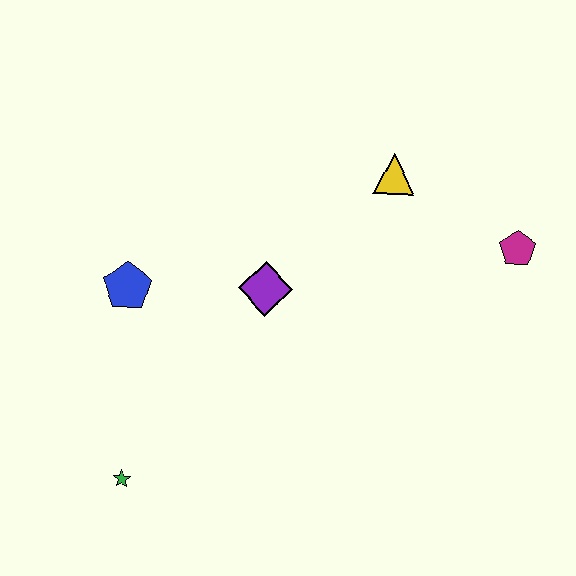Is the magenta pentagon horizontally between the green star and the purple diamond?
No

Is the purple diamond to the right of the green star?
Yes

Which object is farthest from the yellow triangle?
The green star is farthest from the yellow triangle.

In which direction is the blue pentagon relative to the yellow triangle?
The blue pentagon is to the left of the yellow triangle.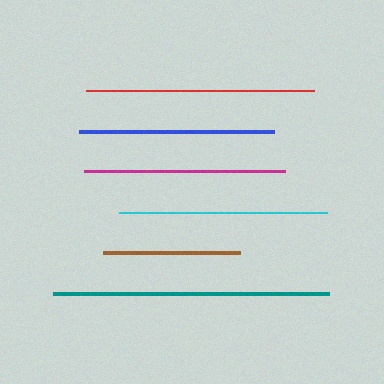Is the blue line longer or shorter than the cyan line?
The cyan line is longer than the blue line.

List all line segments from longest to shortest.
From longest to shortest: teal, red, cyan, magenta, blue, brown.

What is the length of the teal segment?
The teal segment is approximately 276 pixels long.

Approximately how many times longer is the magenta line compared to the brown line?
The magenta line is approximately 1.5 times the length of the brown line.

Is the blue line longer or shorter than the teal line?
The teal line is longer than the blue line.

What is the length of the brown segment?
The brown segment is approximately 137 pixels long.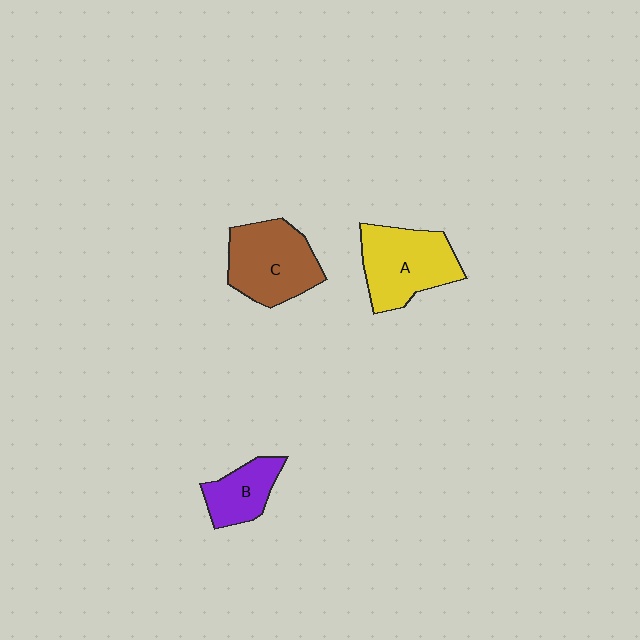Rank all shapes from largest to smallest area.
From largest to smallest: A (yellow), C (brown), B (purple).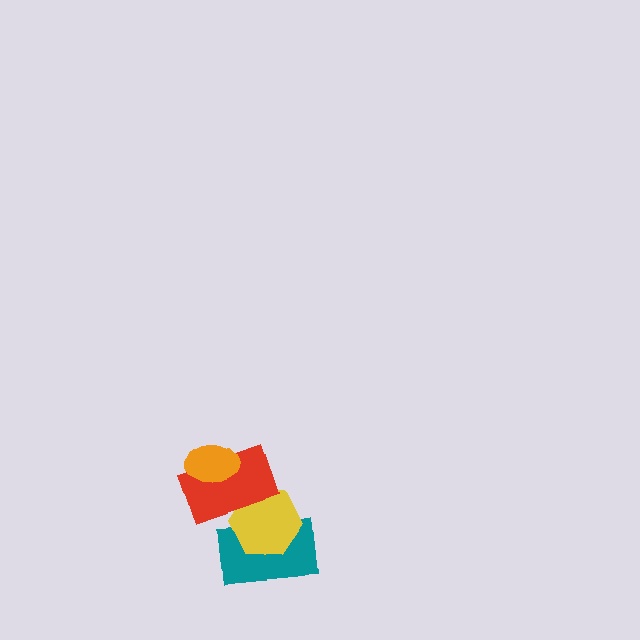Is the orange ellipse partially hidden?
No, no other shape covers it.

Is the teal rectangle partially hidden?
Yes, it is partially covered by another shape.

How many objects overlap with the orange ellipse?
1 object overlaps with the orange ellipse.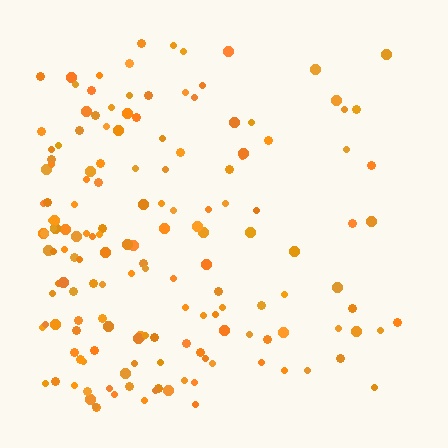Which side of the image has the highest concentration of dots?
The left.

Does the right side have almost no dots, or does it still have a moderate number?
Still a moderate number, just noticeably fewer than the left.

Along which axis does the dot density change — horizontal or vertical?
Horizontal.